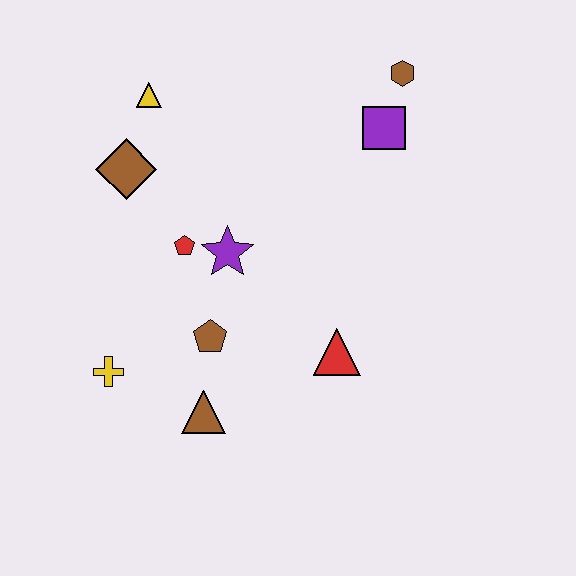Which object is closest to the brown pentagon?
The brown triangle is closest to the brown pentagon.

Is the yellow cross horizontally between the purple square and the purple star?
No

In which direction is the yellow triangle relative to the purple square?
The yellow triangle is to the left of the purple square.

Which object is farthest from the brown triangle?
The brown hexagon is farthest from the brown triangle.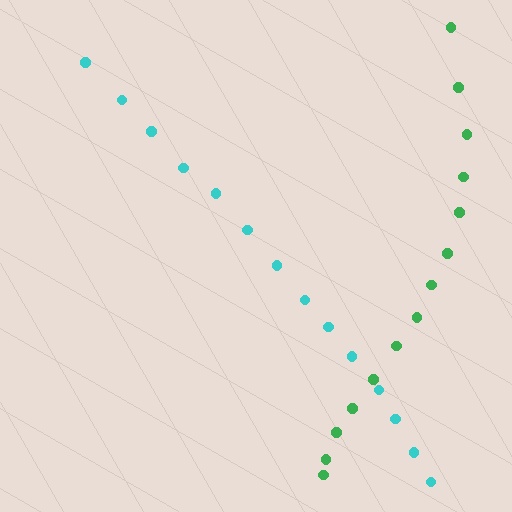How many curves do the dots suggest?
There are 2 distinct paths.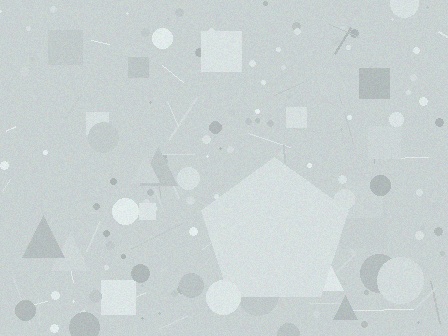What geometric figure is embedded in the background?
A pentagon is embedded in the background.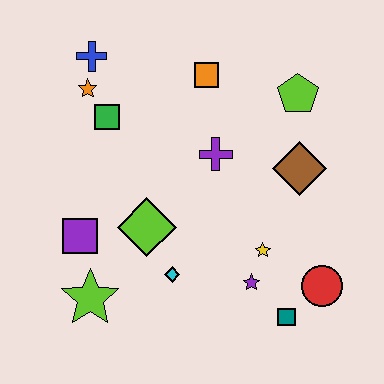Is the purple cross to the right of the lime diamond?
Yes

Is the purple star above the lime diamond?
No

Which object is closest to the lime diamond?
The cyan diamond is closest to the lime diamond.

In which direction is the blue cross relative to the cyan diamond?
The blue cross is above the cyan diamond.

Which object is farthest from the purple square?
The lime pentagon is farthest from the purple square.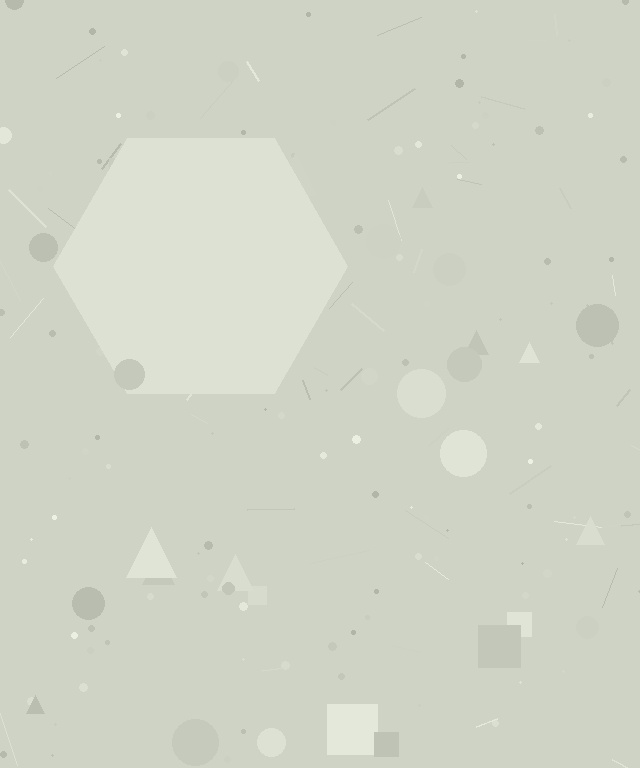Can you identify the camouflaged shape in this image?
The camouflaged shape is a hexagon.